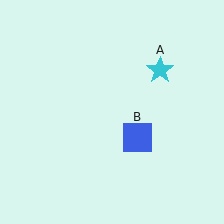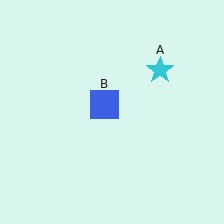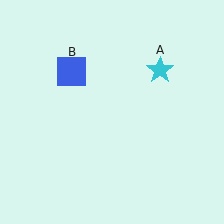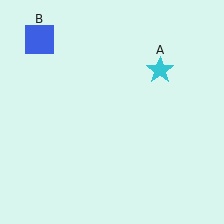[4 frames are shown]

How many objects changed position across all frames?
1 object changed position: blue square (object B).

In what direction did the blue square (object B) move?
The blue square (object B) moved up and to the left.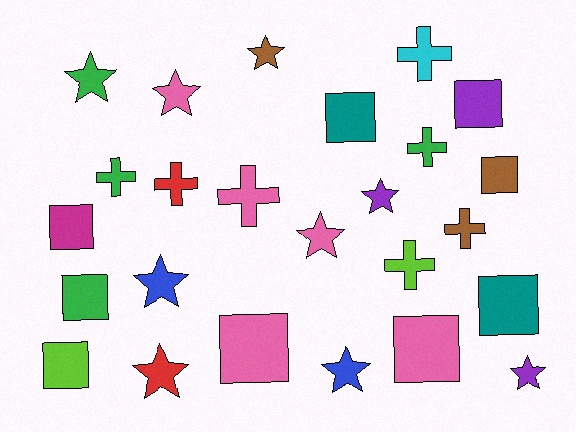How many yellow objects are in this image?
There are no yellow objects.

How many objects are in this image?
There are 25 objects.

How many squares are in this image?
There are 9 squares.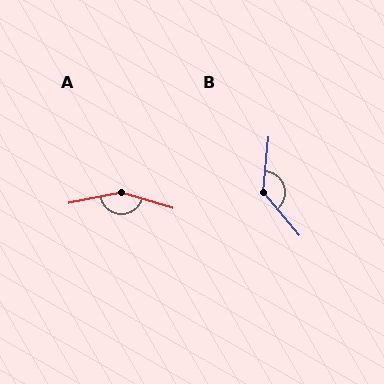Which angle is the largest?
A, at approximately 152 degrees.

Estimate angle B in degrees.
Approximately 134 degrees.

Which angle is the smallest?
B, at approximately 134 degrees.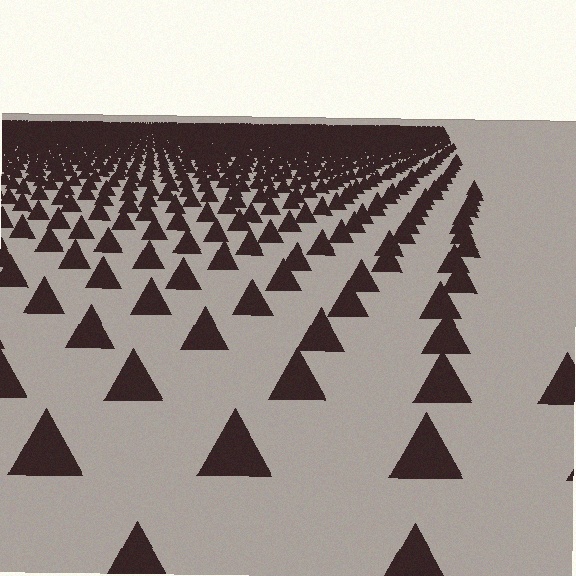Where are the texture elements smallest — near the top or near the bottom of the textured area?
Near the top.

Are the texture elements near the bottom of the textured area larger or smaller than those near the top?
Larger. Near the bottom, elements are closer to the viewer and appear at a bigger on-screen size.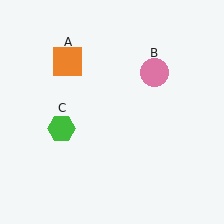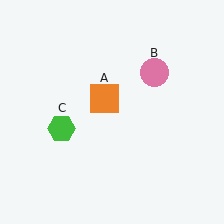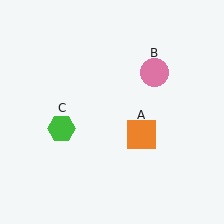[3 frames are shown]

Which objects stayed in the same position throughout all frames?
Pink circle (object B) and green hexagon (object C) remained stationary.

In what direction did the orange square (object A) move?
The orange square (object A) moved down and to the right.